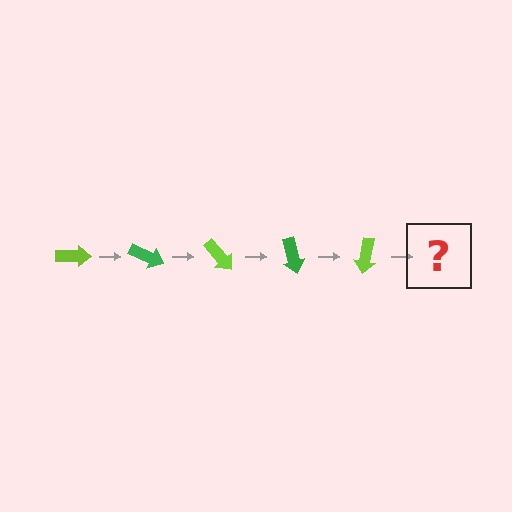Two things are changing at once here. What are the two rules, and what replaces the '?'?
The two rules are that it rotates 25 degrees each step and the color cycles through lime and green. The '?' should be a green arrow, rotated 125 degrees from the start.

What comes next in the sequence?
The next element should be a green arrow, rotated 125 degrees from the start.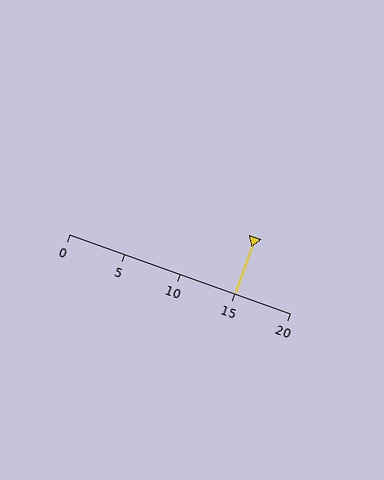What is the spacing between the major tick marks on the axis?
The major ticks are spaced 5 apart.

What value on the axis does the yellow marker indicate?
The marker indicates approximately 15.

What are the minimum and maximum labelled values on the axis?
The axis runs from 0 to 20.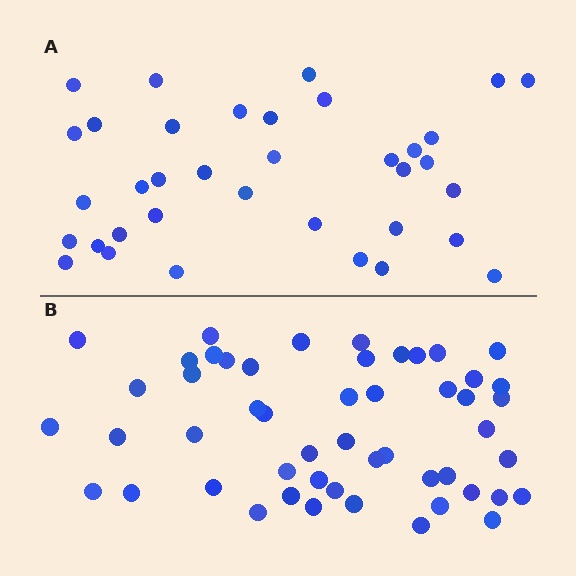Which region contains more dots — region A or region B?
Region B (the bottom region) has more dots.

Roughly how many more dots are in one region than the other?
Region B has approximately 15 more dots than region A.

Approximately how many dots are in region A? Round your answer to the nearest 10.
About 40 dots. (The exact count is 36, which rounds to 40.)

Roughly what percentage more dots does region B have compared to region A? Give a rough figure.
About 40% more.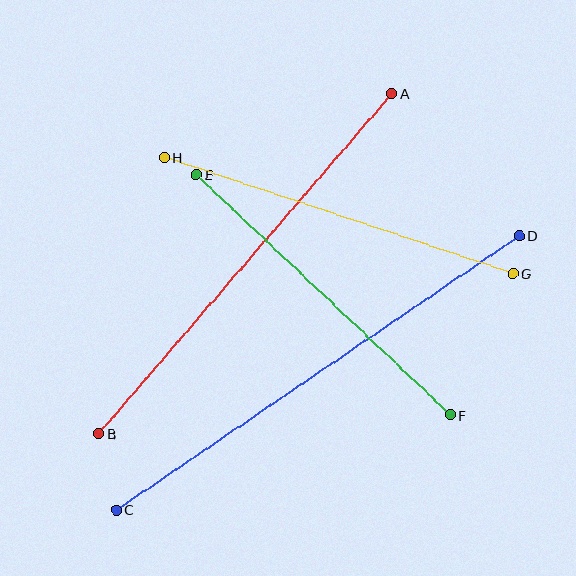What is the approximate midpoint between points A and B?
The midpoint is at approximately (246, 263) pixels.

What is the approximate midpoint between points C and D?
The midpoint is at approximately (318, 373) pixels.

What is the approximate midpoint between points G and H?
The midpoint is at approximately (339, 216) pixels.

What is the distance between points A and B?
The distance is approximately 449 pixels.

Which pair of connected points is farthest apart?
Points C and D are farthest apart.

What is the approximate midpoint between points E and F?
The midpoint is at approximately (323, 295) pixels.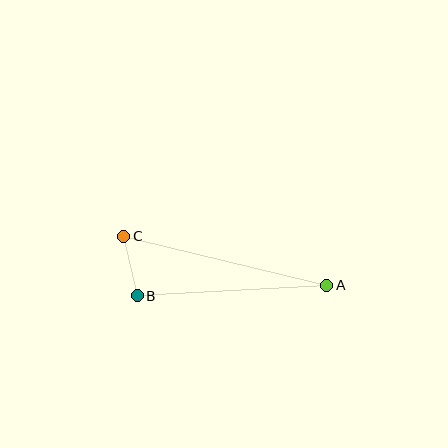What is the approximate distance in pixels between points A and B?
The distance between A and B is approximately 190 pixels.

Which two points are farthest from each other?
Points A and C are farthest from each other.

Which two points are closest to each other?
Points B and C are closest to each other.